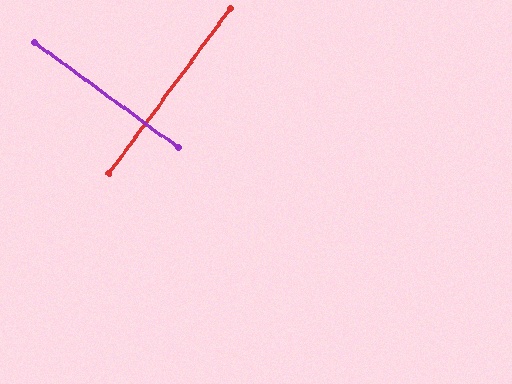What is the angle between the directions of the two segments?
Approximately 90 degrees.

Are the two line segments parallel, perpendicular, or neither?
Perpendicular — they meet at approximately 90°.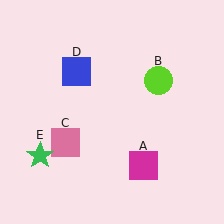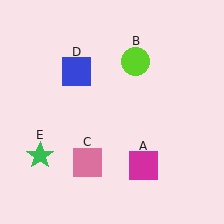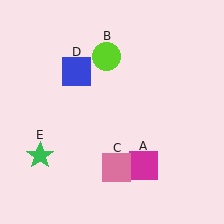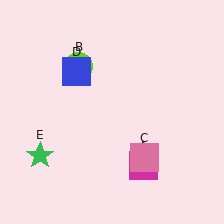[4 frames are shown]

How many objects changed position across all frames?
2 objects changed position: lime circle (object B), pink square (object C).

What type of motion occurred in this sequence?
The lime circle (object B), pink square (object C) rotated counterclockwise around the center of the scene.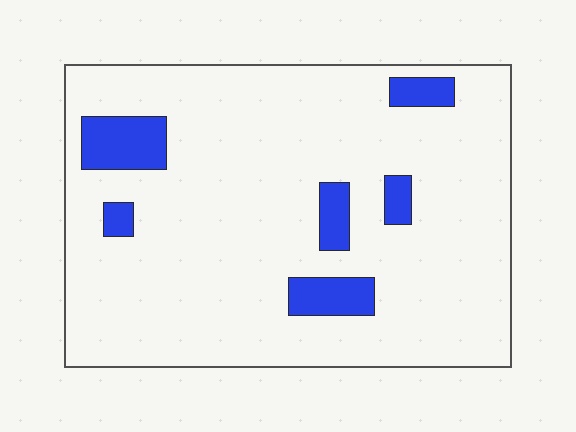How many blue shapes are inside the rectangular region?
6.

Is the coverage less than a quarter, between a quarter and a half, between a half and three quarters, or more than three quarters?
Less than a quarter.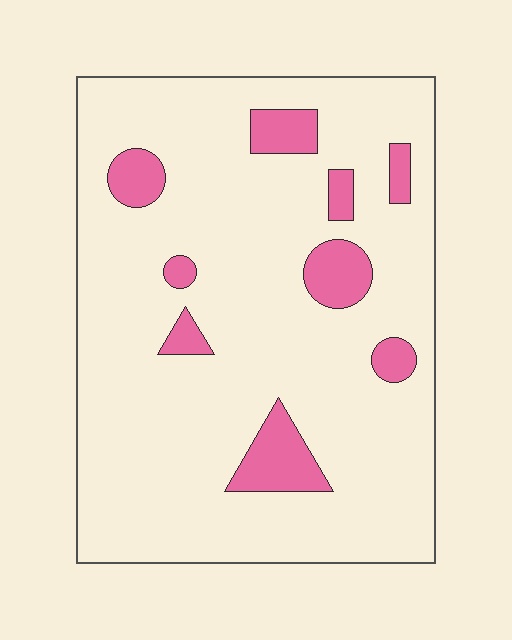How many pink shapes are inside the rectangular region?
9.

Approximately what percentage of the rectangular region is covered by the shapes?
Approximately 10%.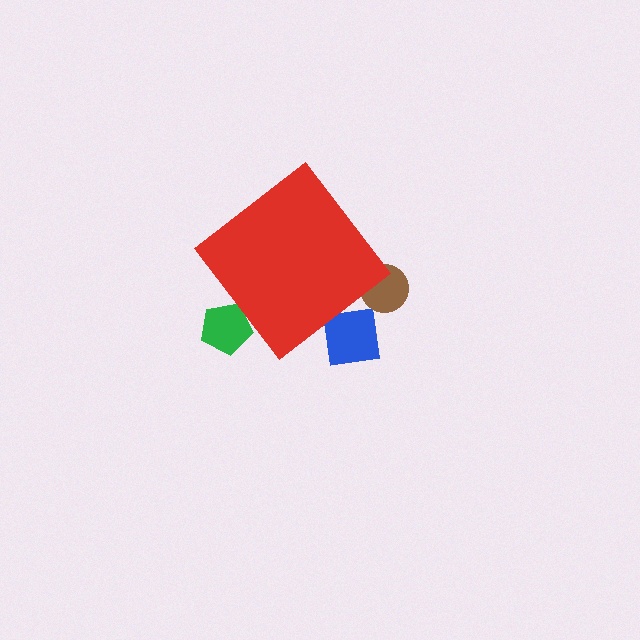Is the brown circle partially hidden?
Yes, the brown circle is partially hidden behind the red diamond.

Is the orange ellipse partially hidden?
Yes, the orange ellipse is partially hidden behind the red diamond.